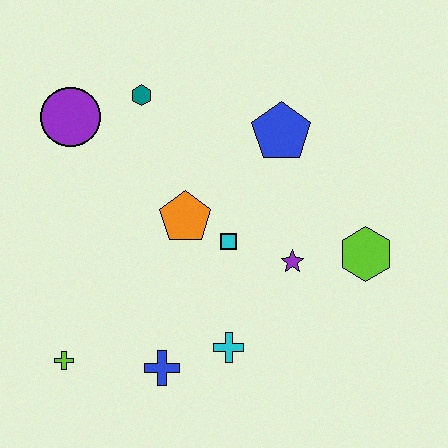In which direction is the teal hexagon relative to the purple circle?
The teal hexagon is to the right of the purple circle.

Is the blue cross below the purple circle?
Yes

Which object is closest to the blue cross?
The cyan cross is closest to the blue cross.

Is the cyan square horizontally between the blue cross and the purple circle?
No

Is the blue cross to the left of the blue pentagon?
Yes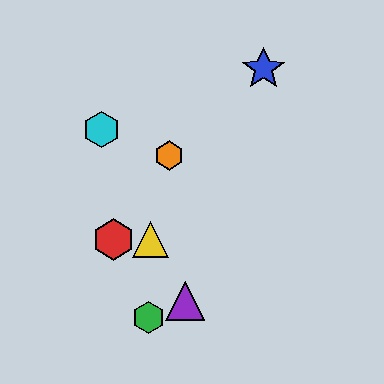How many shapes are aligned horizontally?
2 shapes (the red hexagon, the yellow triangle) are aligned horizontally.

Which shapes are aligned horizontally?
The red hexagon, the yellow triangle are aligned horizontally.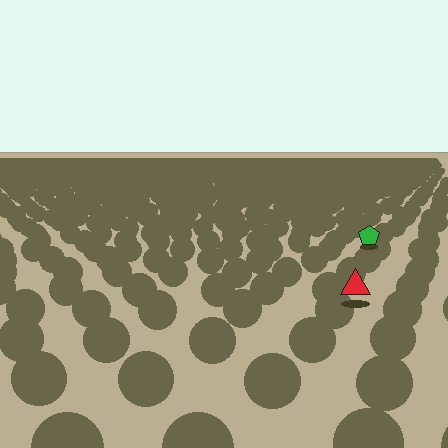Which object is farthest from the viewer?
The green pentagon is farthest from the viewer. It appears smaller and the ground texture around it is denser.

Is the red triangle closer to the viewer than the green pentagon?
Yes. The red triangle is closer — you can tell from the texture gradient: the ground texture is coarser near it.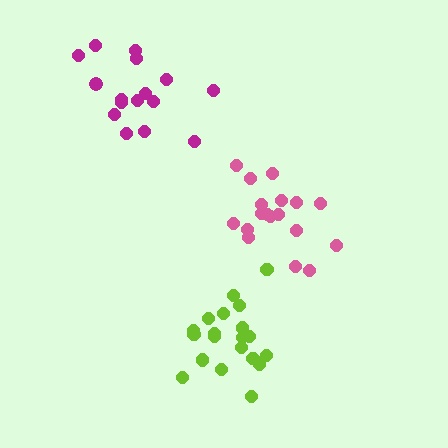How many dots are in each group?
Group 1: 20 dots, Group 2: 18 dots, Group 3: 16 dots (54 total).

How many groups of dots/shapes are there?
There are 3 groups.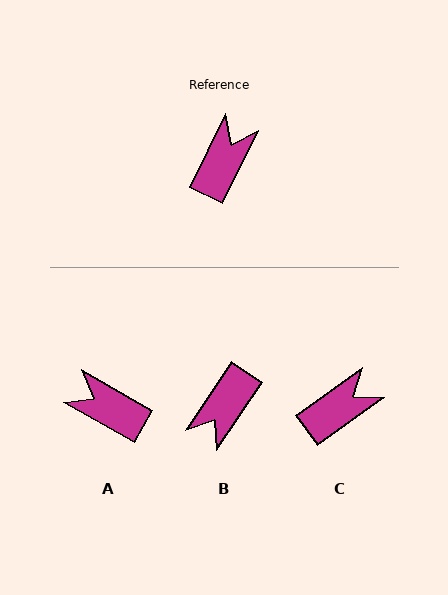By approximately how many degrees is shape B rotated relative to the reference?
Approximately 173 degrees counter-clockwise.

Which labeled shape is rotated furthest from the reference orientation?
B, about 173 degrees away.